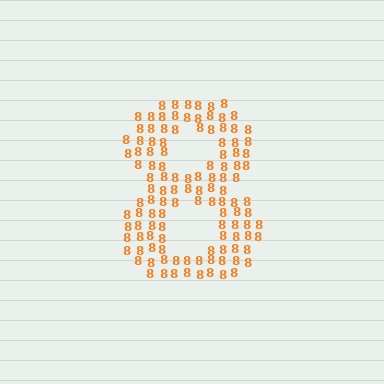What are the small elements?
The small elements are digit 8's.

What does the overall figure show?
The overall figure shows the digit 8.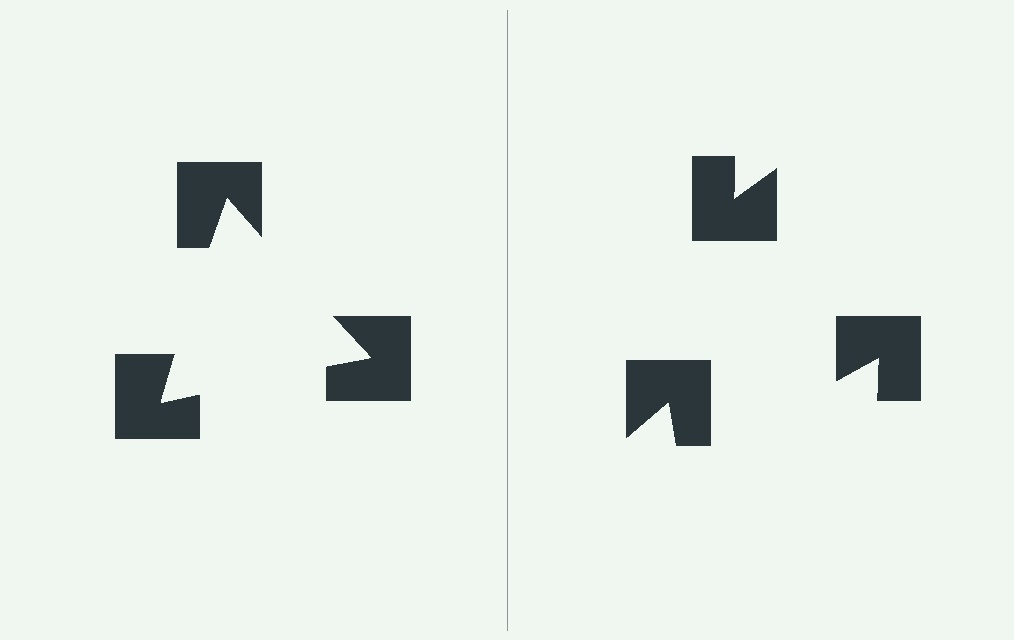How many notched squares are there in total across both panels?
6 — 3 on each side.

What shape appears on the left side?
An illusory triangle.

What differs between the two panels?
The notched squares are positioned identically on both sides; only the wedge orientations differ. On the left they align to a triangle; on the right they are misaligned.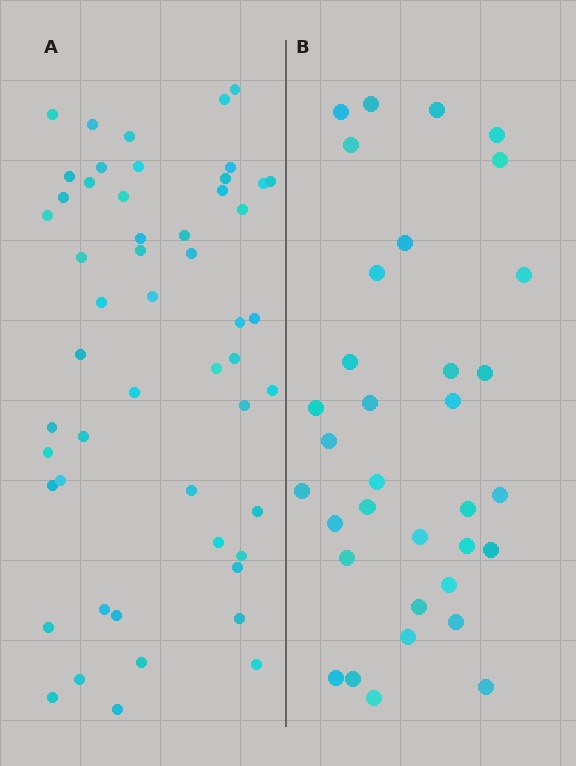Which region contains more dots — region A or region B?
Region A (the left region) has more dots.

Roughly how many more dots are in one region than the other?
Region A has approximately 20 more dots than region B.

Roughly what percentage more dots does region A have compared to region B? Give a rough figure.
About 55% more.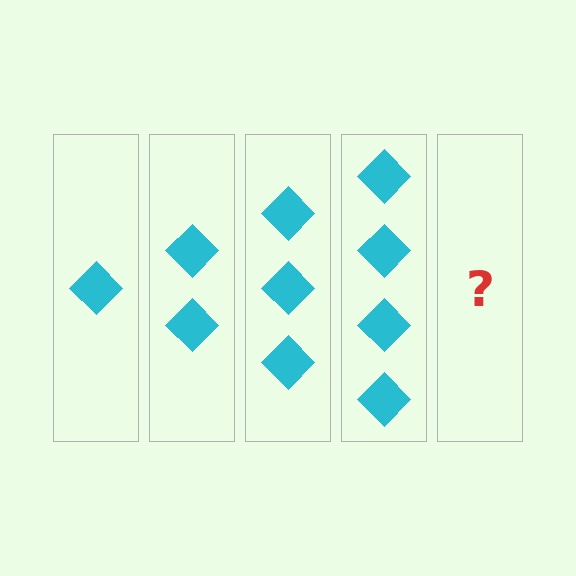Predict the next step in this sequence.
The next step is 5 diamonds.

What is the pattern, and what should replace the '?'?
The pattern is that each step adds one more diamond. The '?' should be 5 diamonds.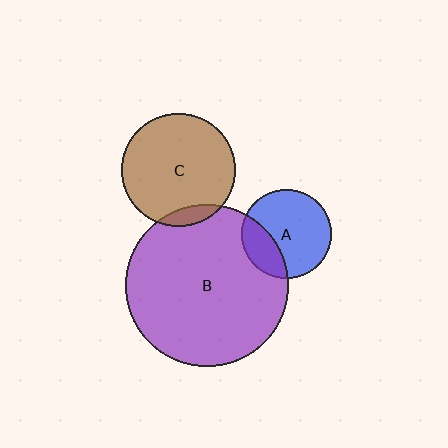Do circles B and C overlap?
Yes.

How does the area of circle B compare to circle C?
Approximately 2.0 times.